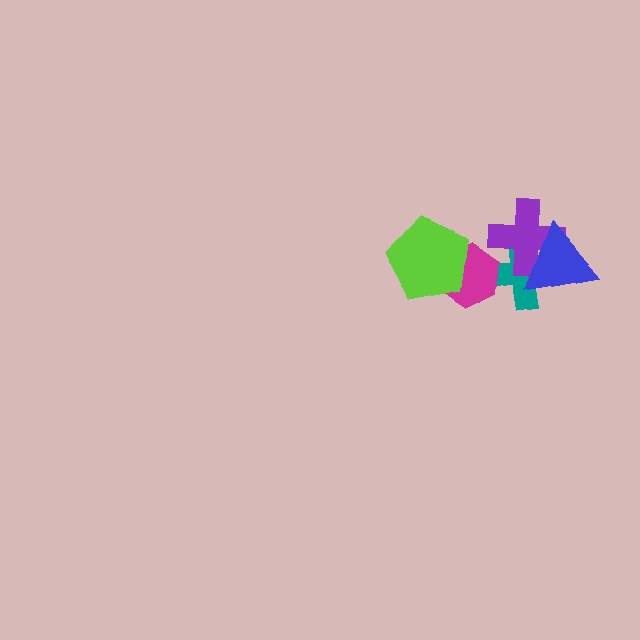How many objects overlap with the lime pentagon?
1 object overlaps with the lime pentagon.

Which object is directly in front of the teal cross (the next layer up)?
The purple cross is directly in front of the teal cross.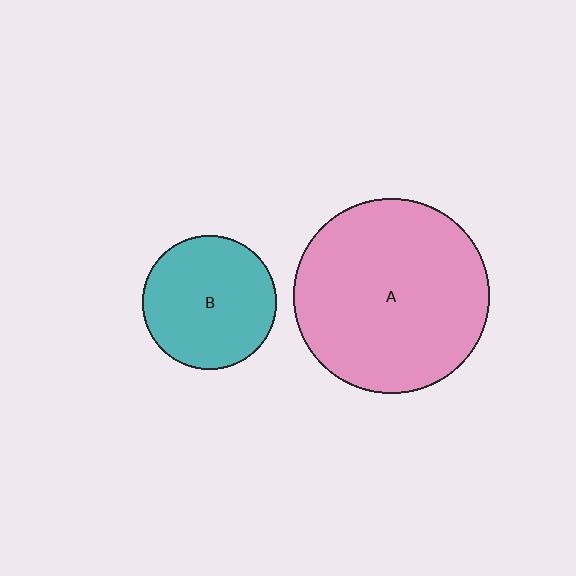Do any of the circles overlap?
No, none of the circles overlap.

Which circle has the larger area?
Circle A (pink).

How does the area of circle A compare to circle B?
Approximately 2.1 times.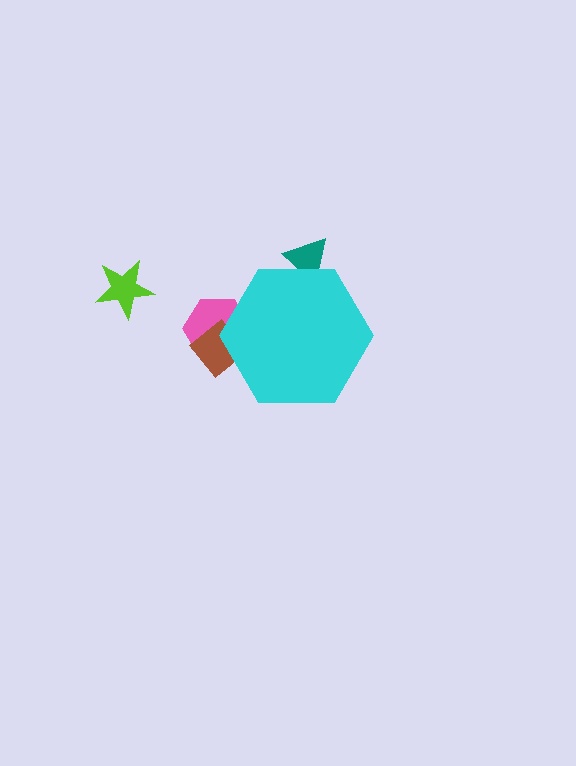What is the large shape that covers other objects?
A cyan hexagon.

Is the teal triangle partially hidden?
Yes, the teal triangle is partially hidden behind the cyan hexagon.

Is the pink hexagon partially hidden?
Yes, the pink hexagon is partially hidden behind the cyan hexagon.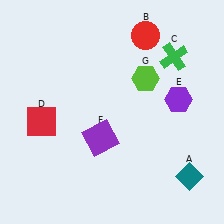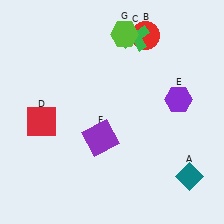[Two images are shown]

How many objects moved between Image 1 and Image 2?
2 objects moved between the two images.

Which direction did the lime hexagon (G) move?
The lime hexagon (G) moved up.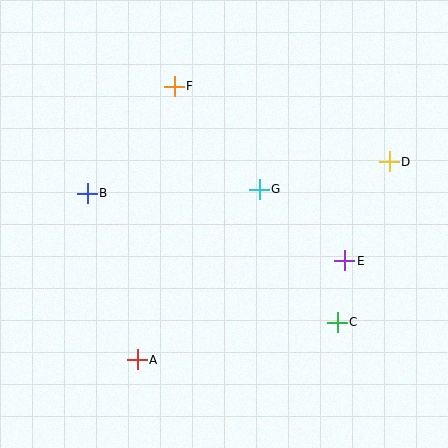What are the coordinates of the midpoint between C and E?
The midpoint between C and E is at (341, 292).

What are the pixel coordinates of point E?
Point E is at (345, 261).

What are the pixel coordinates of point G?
Point G is at (259, 189).